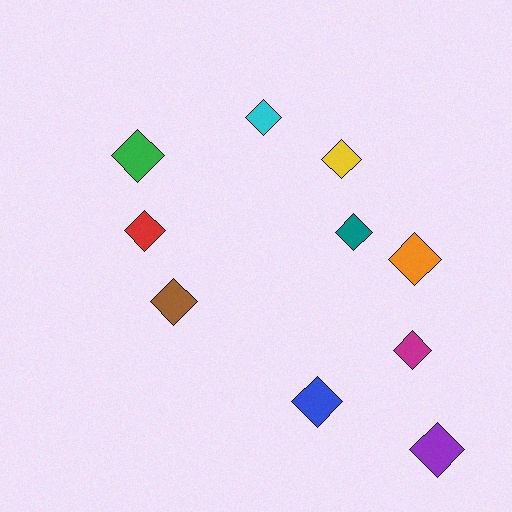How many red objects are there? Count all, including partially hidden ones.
There is 1 red object.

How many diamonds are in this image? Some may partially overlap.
There are 10 diamonds.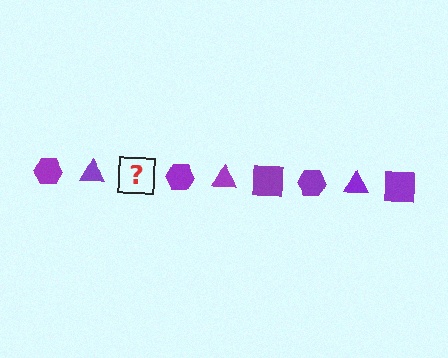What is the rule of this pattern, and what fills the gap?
The rule is that the pattern cycles through hexagon, triangle, square shapes in purple. The gap should be filled with a purple square.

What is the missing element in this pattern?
The missing element is a purple square.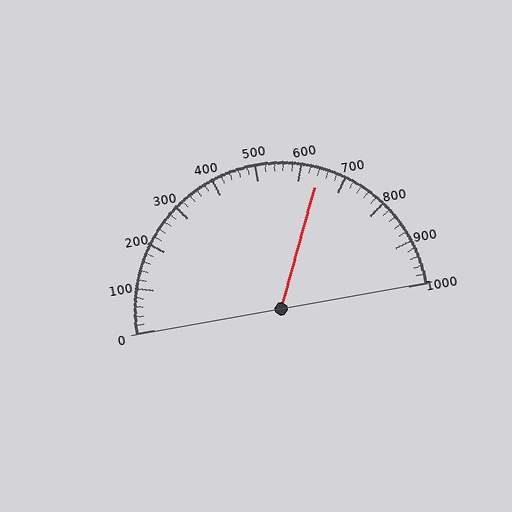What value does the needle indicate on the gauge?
The needle indicates approximately 640.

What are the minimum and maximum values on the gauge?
The gauge ranges from 0 to 1000.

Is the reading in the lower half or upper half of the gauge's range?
The reading is in the upper half of the range (0 to 1000).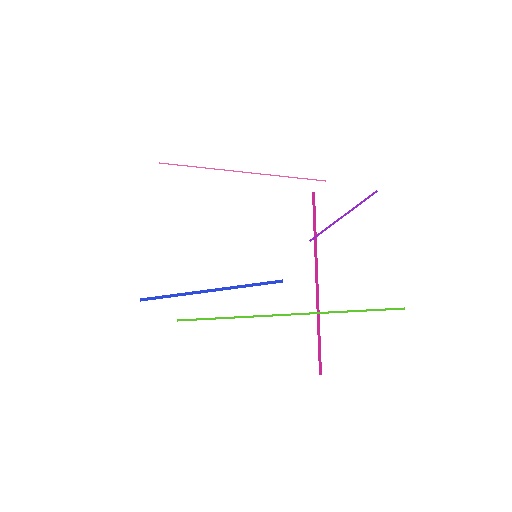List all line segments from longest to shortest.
From longest to shortest: lime, magenta, pink, blue, purple.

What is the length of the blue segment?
The blue segment is approximately 143 pixels long.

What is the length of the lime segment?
The lime segment is approximately 227 pixels long.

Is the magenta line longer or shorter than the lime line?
The lime line is longer than the magenta line.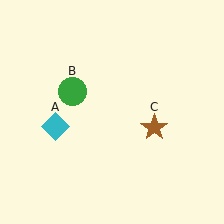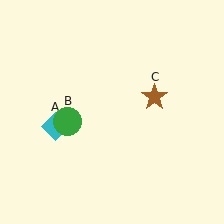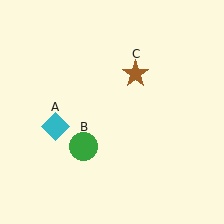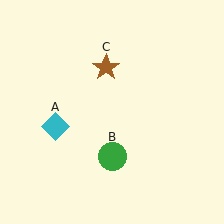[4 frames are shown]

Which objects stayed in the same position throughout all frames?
Cyan diamond (object A) remained stationary.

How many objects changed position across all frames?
2 objects changed position: green circle (object B), brown star (object C).